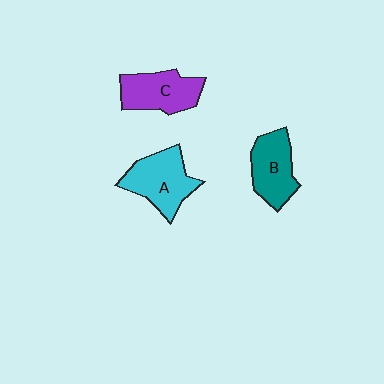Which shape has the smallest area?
Shape B (teal).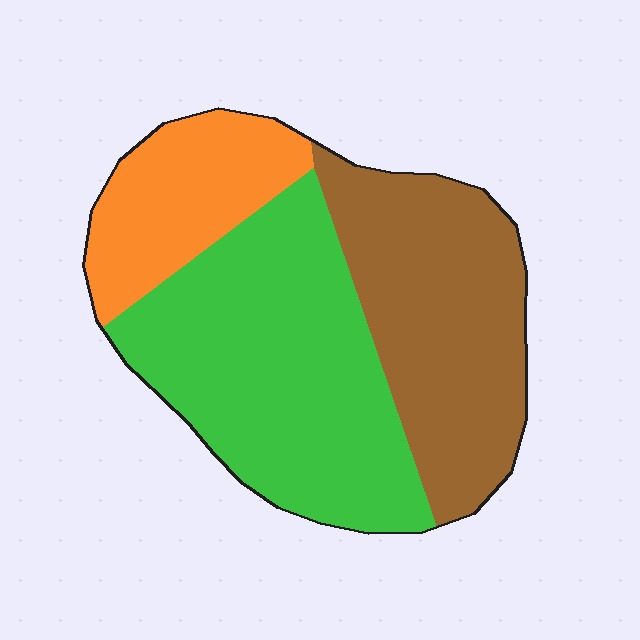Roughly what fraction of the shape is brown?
Brown covers around 35% of the shape.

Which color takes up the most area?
Green, at roughly 45%.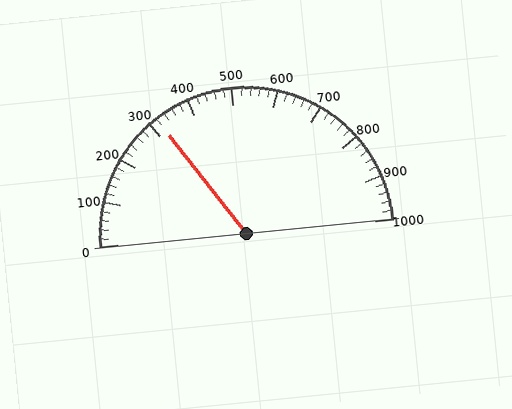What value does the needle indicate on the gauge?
The needle indicates approximately 320.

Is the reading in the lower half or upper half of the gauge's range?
The reading is in the lower half of the range (0 to 1000).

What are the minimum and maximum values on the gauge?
The gauge ranges from 0 to 1000.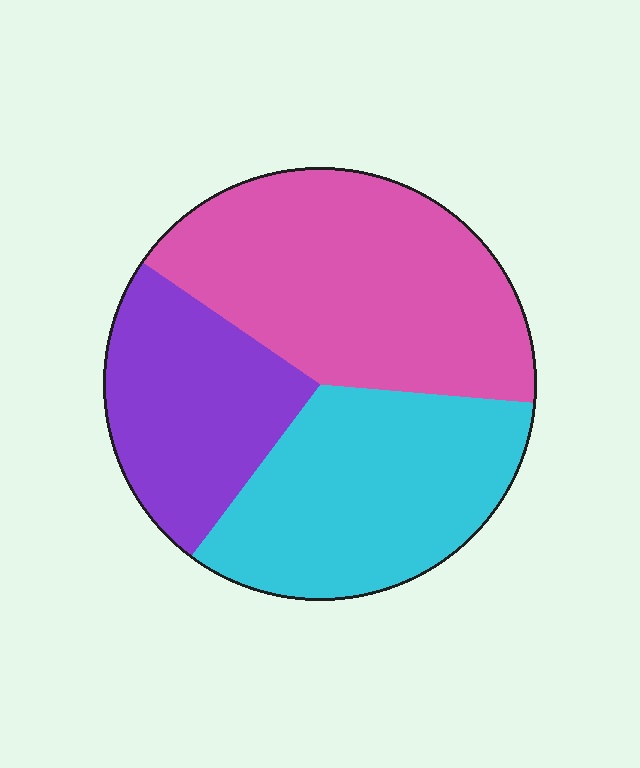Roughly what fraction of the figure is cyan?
Cyan covers 34% of the figure.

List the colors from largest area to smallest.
From largest to smallest: pink, cyan, purple.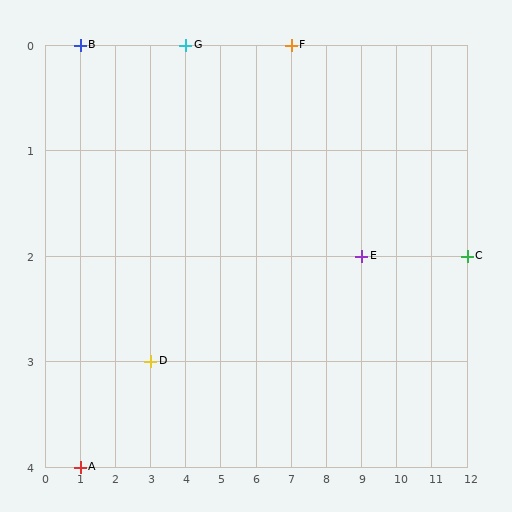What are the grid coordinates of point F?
Point F is at grid coordinates (7, 0).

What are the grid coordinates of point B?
Point B is at grid coordinates (1, 0).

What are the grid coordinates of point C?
Point C is at grid coordinates (12, 2).